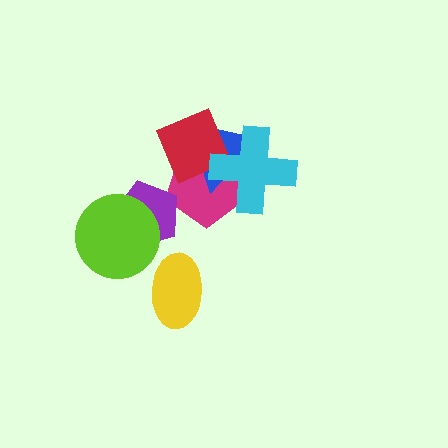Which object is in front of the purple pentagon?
The lime circle is in front of the purple pentagon.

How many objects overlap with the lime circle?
1 object overlaps with the lime circle.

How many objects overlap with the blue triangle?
3 objects overlap with the blue triangle.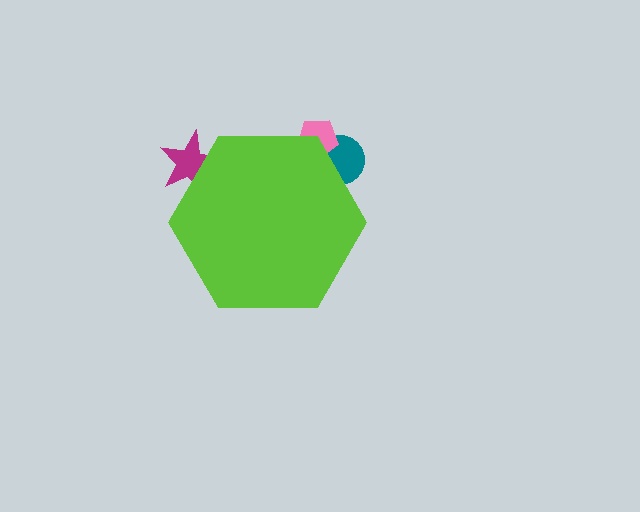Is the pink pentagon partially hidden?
Yes, the pink pentagon is partially hidden behind the lime hexagon.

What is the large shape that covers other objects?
A lime hexagon.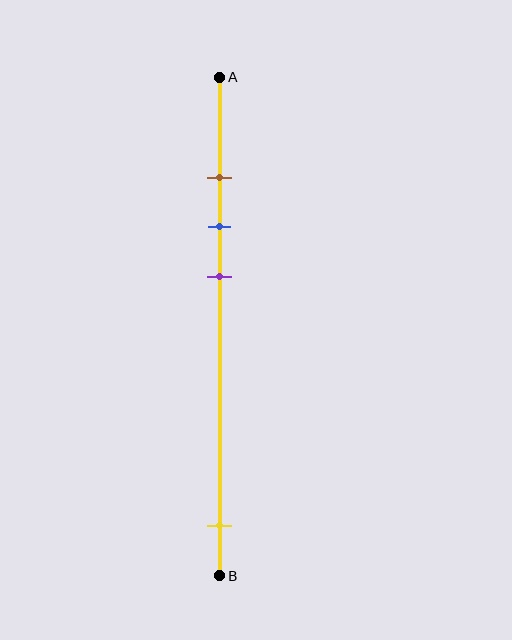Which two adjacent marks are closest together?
The brown and blue marks are the closest adjacent pair.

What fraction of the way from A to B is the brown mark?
The brown mark is approximately 20% (0.2) of the way from A to B.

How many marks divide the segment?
There are 4 marks dividing the segment.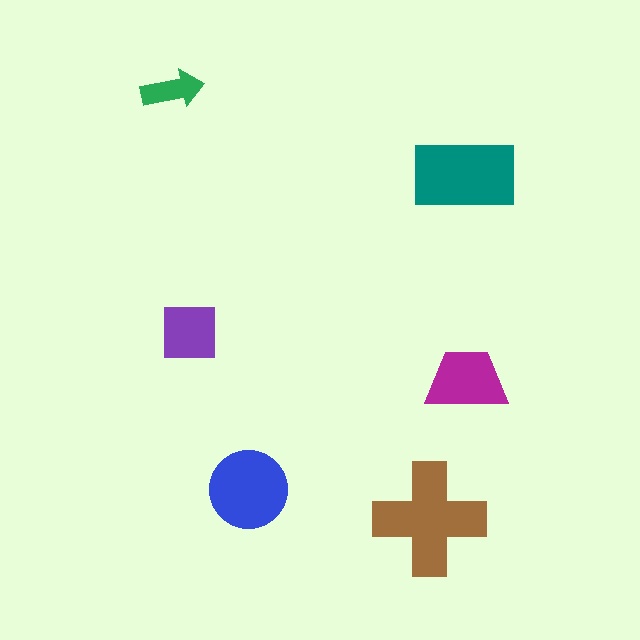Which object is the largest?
The brown cross.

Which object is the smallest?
The green arrow.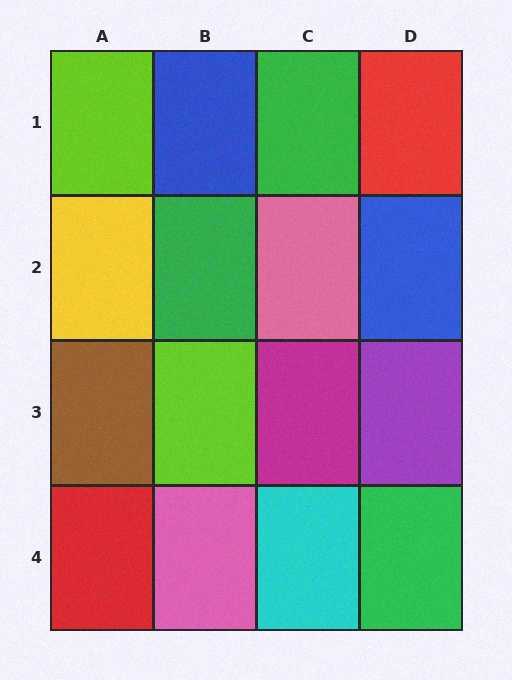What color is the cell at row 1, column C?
Green.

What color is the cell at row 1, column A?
Lime.